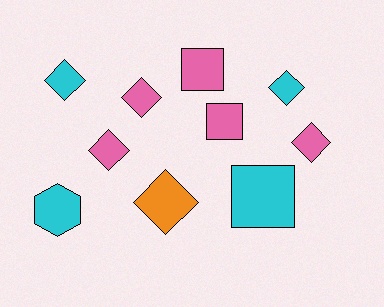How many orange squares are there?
There are no orange squares.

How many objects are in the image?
There are 10 objects.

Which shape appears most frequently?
Diamond, with 6 objects.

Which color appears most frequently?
Pink, with 5 objects.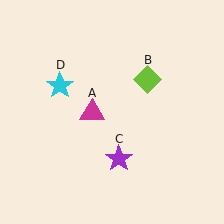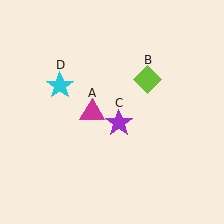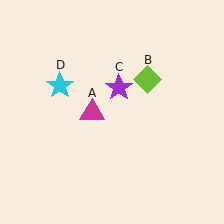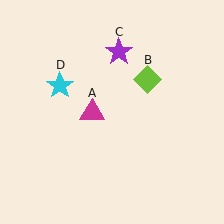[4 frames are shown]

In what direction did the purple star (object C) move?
The purple star (object C) moved up.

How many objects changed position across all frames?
1 object changed position: purple star (object C).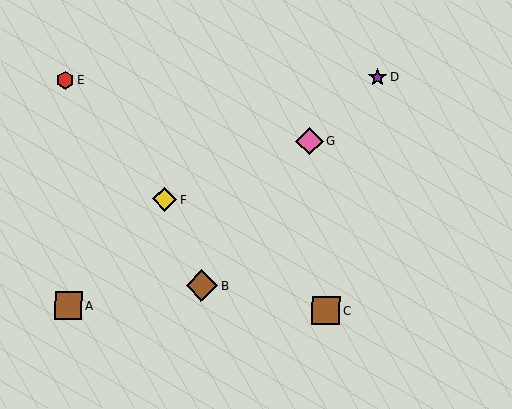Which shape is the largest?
The brown diamond (labeled B) is the largest.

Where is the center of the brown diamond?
The center of the brown diamond is at (202, 285).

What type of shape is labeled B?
Shape B is a brown diamond.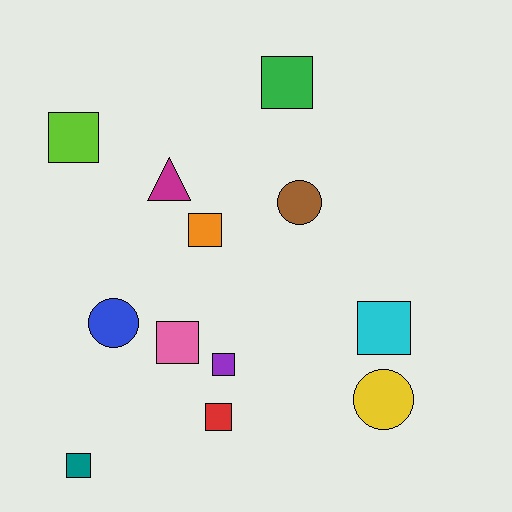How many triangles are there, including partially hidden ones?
There is 1 triangle.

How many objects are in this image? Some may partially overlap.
There are 12 objects.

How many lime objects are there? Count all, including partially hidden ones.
There is 1 lime object.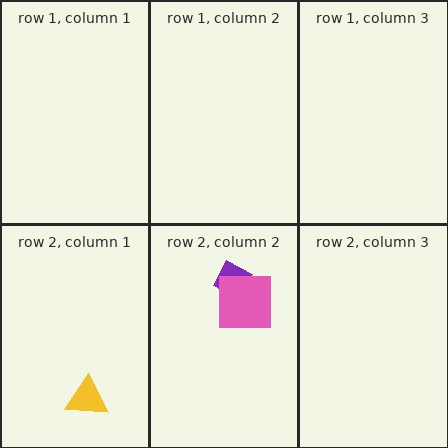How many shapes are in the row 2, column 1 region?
1.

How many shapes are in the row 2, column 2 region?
2.